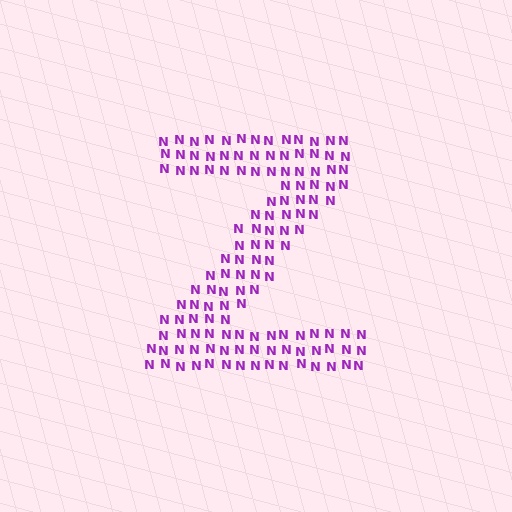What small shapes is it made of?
It is made of small letter N's.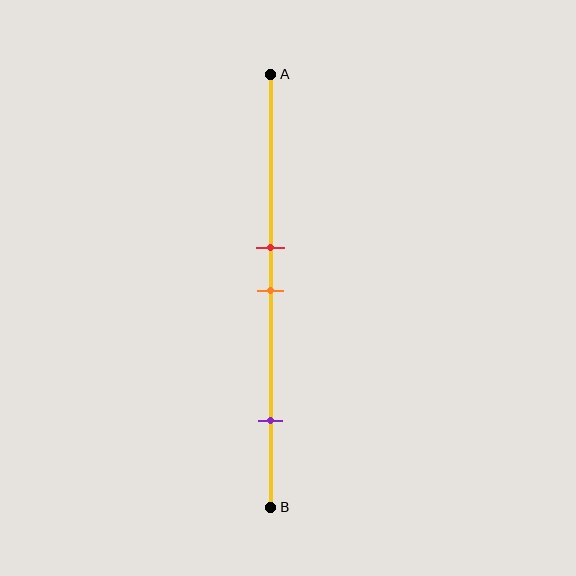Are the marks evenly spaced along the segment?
No, the marks are not evenly spaced.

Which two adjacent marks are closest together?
The red and orange marks are the closest adjacent pair.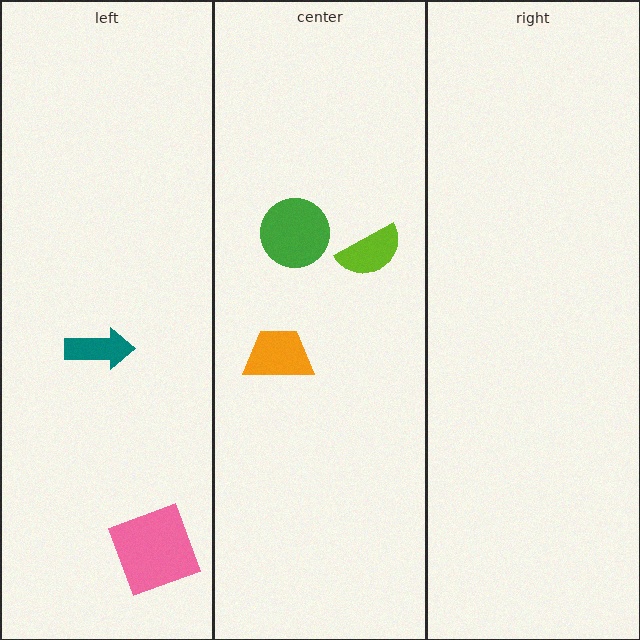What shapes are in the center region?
The lime semicircle, the green circle, the orange trapezoid.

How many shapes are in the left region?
2.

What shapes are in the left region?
The pink square, the teal arrow.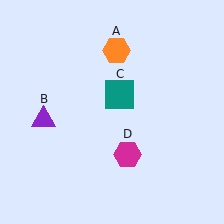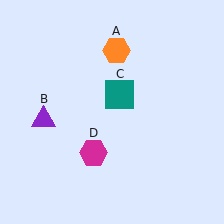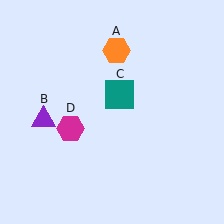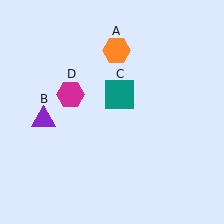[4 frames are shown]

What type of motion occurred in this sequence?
The magenta hexagon (object D) rotated clockwise around the center of the scene.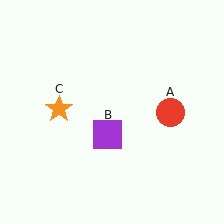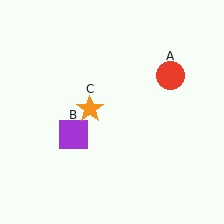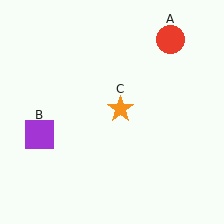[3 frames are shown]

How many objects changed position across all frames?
3 objects changed position: red circle (object A), purple square (object B), orange star (object C).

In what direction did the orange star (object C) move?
The orange star (object C) moved right.